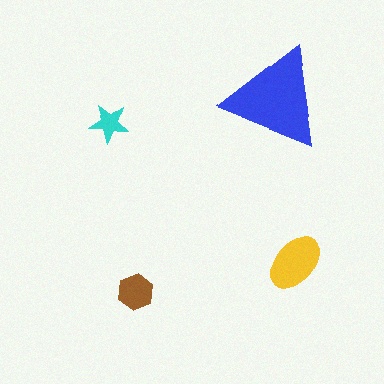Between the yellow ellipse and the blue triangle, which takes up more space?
The blue triangle.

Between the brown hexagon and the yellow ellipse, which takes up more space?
The yellow ellipse.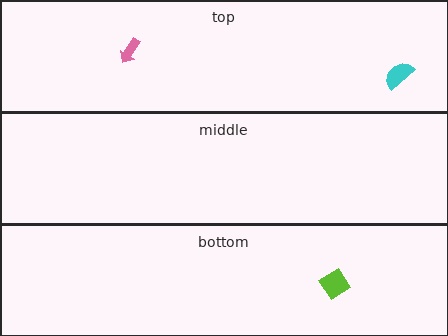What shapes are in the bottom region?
The lime diamond.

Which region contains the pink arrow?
The top region.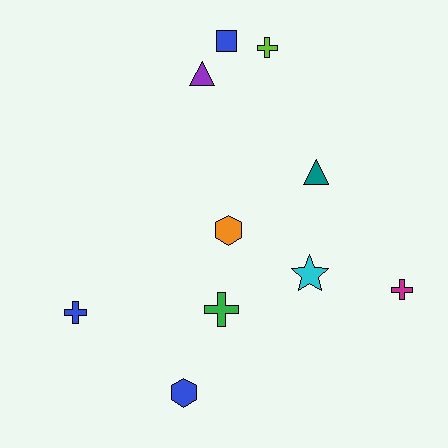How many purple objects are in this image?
There is 1 purple object.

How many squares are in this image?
There is 1 square.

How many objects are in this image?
There are 10 objects.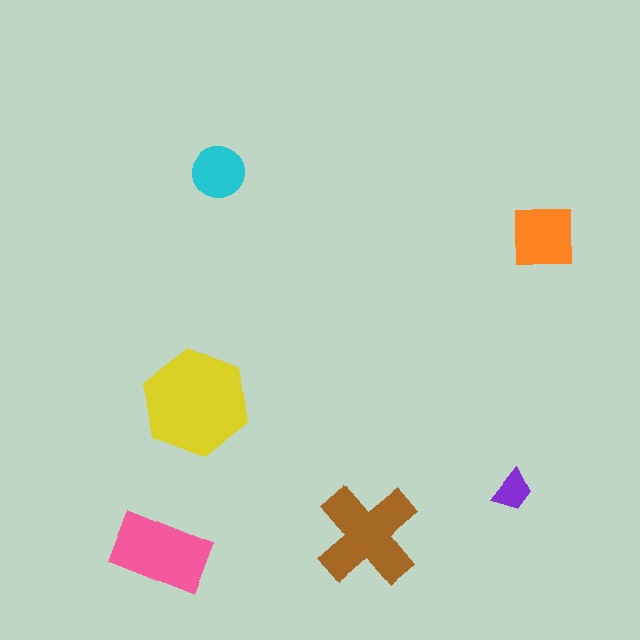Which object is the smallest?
The purple trapezoid.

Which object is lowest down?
The pink rectangle is bottommost.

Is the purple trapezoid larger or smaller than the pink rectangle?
Smaller.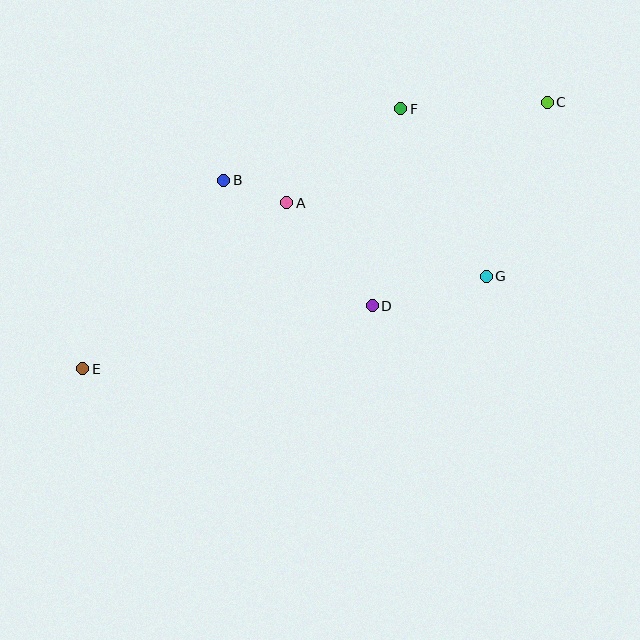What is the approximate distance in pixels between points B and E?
The distance between B and E is approximately 235 pixels.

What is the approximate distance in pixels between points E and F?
The distance between E and F is approximately 411 pixels.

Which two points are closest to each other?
Points A and B are closest to each other.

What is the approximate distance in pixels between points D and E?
The distance between D and E is approximately 296 pixels.